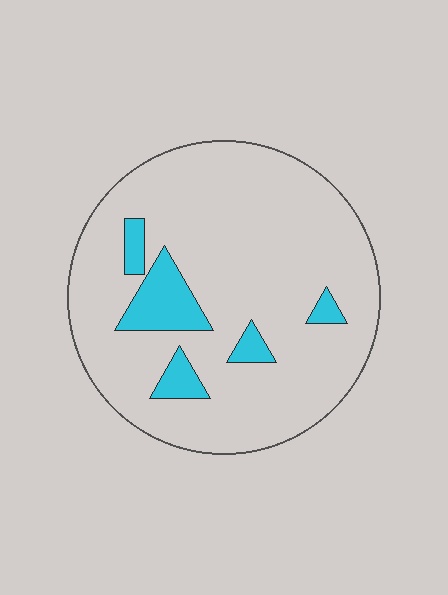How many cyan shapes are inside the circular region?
5.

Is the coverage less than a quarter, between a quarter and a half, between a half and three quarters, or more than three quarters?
Less than a quarter.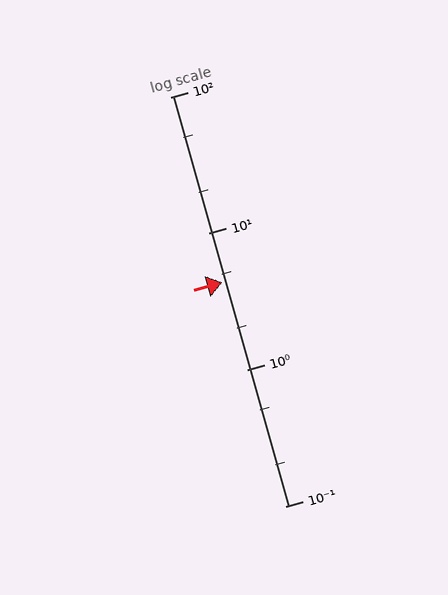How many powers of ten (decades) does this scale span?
The scale spans 3 decades, from 0.1 to 100.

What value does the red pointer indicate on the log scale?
The pointer indicates approximately 4.4.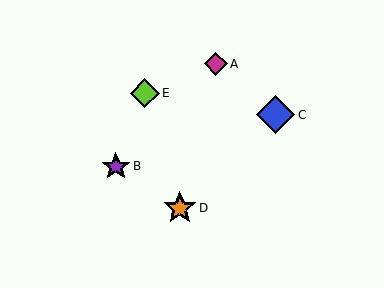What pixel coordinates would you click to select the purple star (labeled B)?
Click at (116, 166) to select the purple star B.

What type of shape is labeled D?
Shape D is an orange star.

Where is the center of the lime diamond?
The center of the lime diamond is at (145, 93).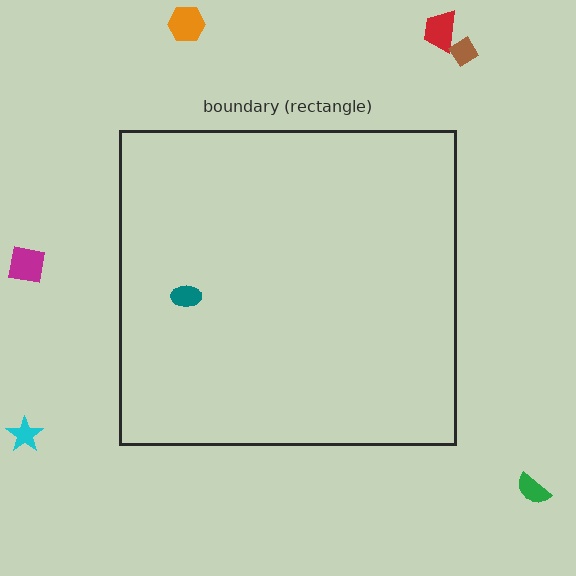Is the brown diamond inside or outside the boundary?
Outside.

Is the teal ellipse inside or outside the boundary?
Inside.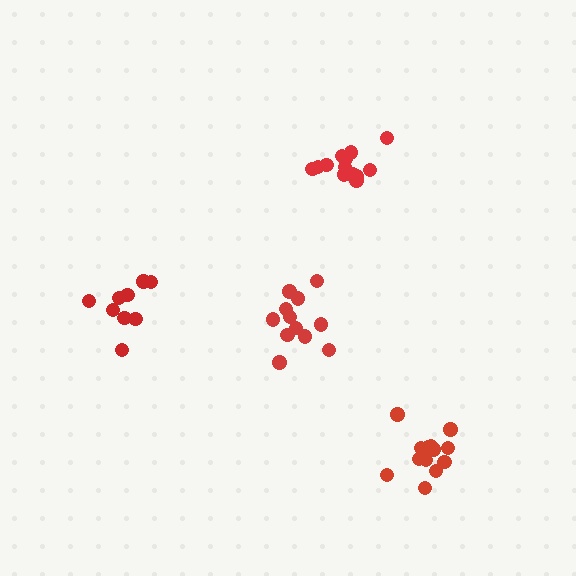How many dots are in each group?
Group 1: 9 dots, Group 2: 13 dots, Group 3: 13 dots, Group 4: 12 dots (47 total).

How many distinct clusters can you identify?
There are 4 distinct clusters.